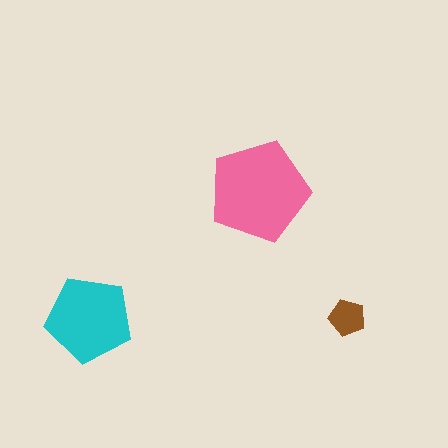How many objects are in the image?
There are 3 objects in the image.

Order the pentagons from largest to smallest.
the pink one, the cyan one, the brown one.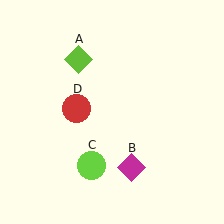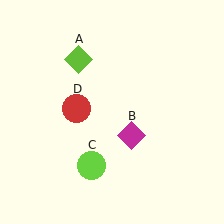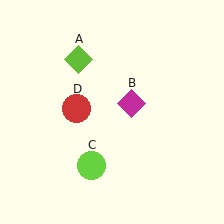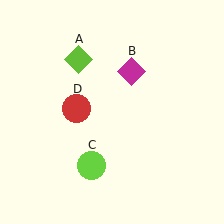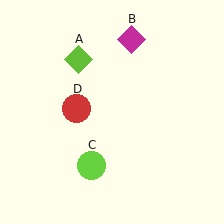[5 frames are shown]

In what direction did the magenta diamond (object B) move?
The magenta diamond (object B) moved up.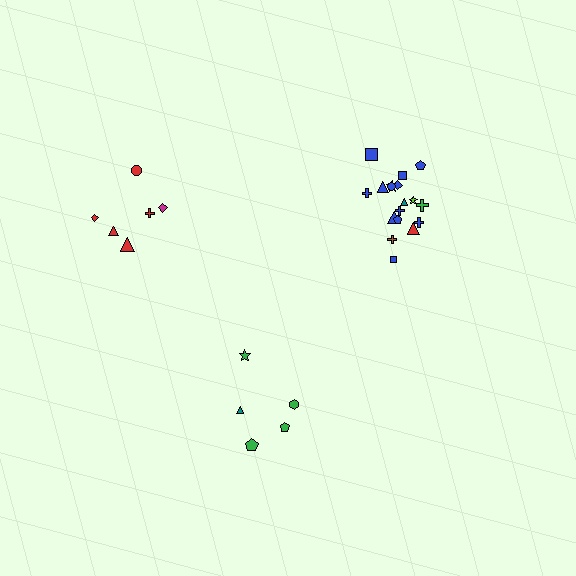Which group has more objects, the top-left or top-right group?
The top-right group.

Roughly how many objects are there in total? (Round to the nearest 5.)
Roughly 30 objects in total.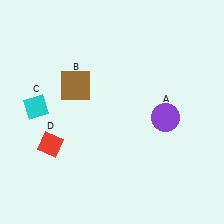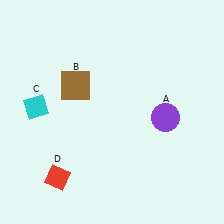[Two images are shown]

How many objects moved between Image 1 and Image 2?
1 object moved between the two images.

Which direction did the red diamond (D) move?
The red diamond (D) moved down.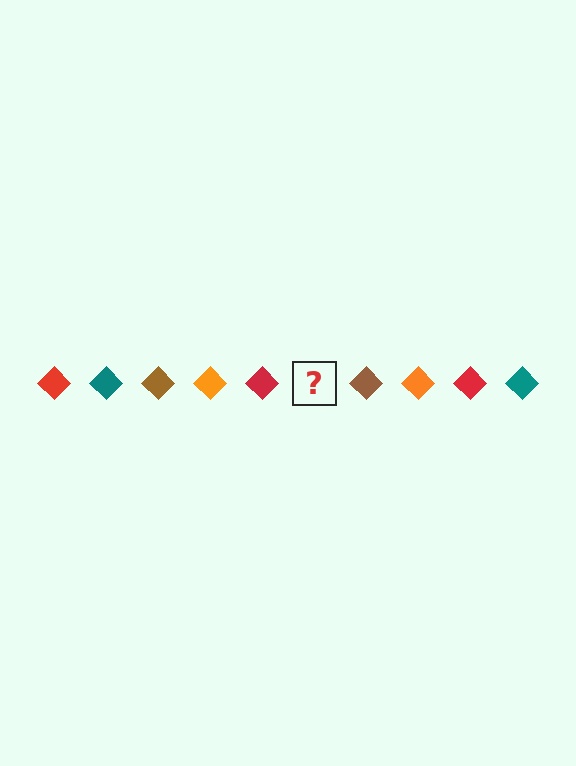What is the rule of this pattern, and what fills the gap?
The rule is that the pattern cycles through red, teal, brown, orange diamonds. The gap should be filled with a teal diamond.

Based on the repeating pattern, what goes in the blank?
The blank should be a teal diamond.